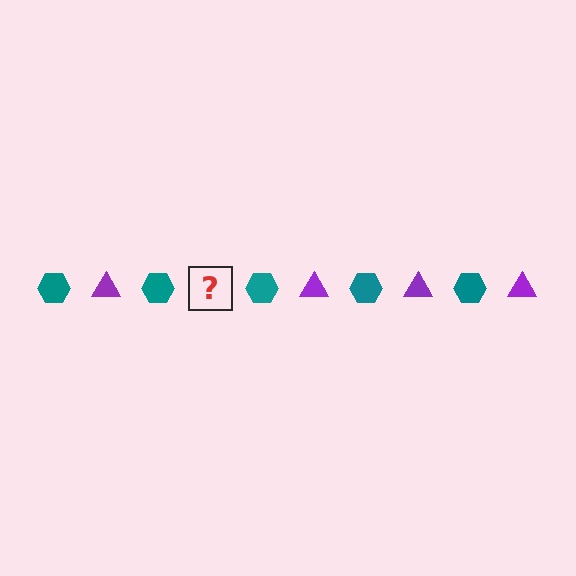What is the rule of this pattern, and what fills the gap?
The rule is that the pattern alternates between teal hexagon and purple triangle. The gap should be filled with a purple triangle.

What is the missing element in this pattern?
The missing element is a purple triangle.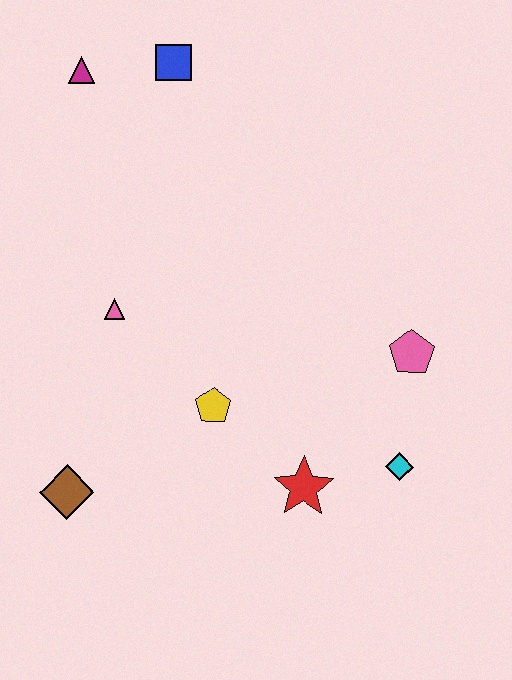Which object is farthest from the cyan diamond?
The magenta triangle is farthest from the cyan diamond.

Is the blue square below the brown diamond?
No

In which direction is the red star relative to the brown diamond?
The red star is to the right of the brown diamond.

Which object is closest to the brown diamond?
The yellow pentagon is closest to the brown diamond.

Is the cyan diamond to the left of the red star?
No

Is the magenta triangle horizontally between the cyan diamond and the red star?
No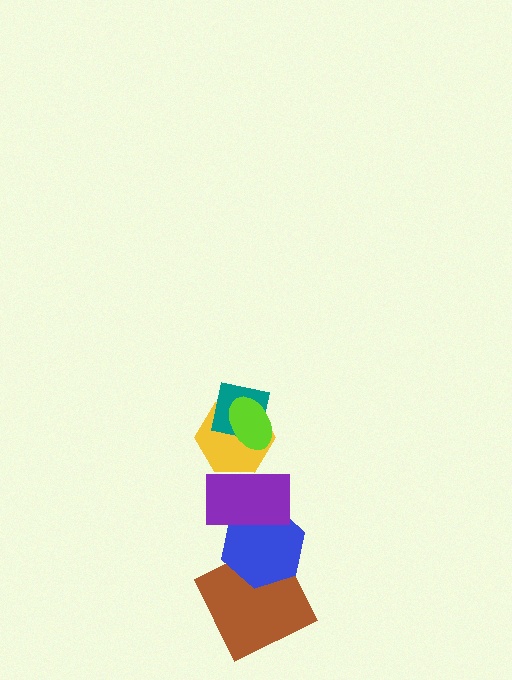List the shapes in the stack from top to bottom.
From top to bottom: the lime ellipse, the teal square, the yellow hexagon, the purple rectangle, the blue hexagon, the brown square.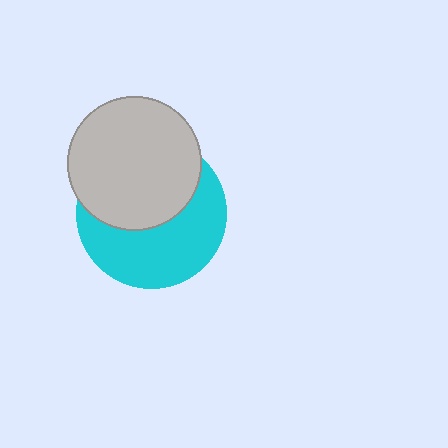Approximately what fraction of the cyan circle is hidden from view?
Roughly 48% of the cyan circle is hidden behind the light gray circle.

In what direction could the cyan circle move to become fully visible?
The cyan circle could move down. That would shift it out from behind the light gray circle entirely.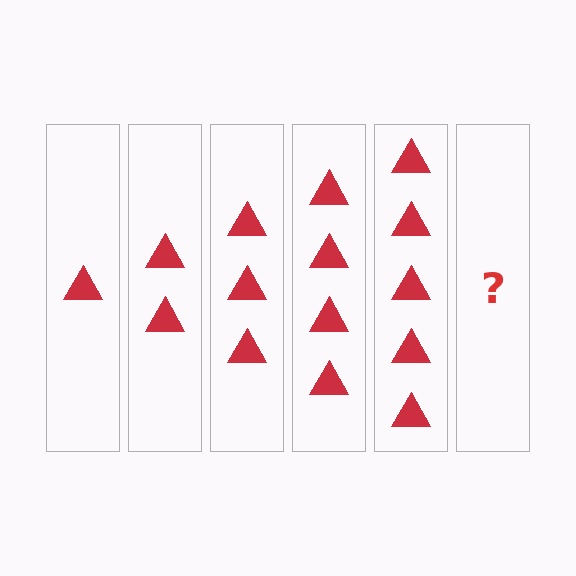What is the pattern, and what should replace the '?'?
The pattern is that each step adds one more triangle. The '?' should be 6 triangles.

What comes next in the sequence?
The next element should be 6 triangles.